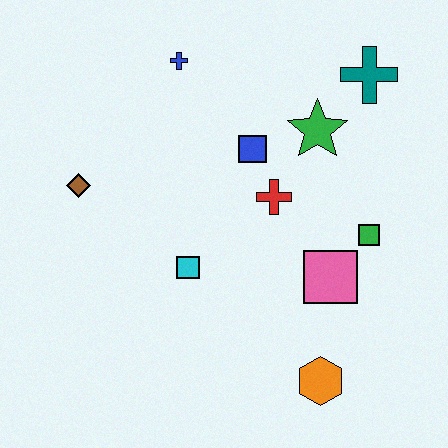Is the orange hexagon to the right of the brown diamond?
Yes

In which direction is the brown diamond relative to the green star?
The brown diamond is to the left of the green star.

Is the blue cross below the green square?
No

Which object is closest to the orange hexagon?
The pink square is closest to the orange hexagon.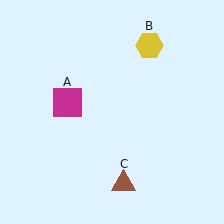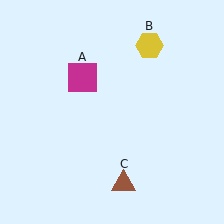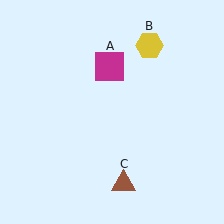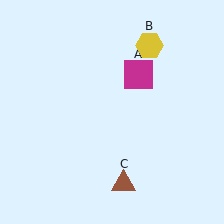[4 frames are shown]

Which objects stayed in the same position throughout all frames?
Yellow hexagon (object B) and brown triangle (object C) remained stationary.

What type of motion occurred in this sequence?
The magenta square (object A) rotated clockwise around the center of the scene.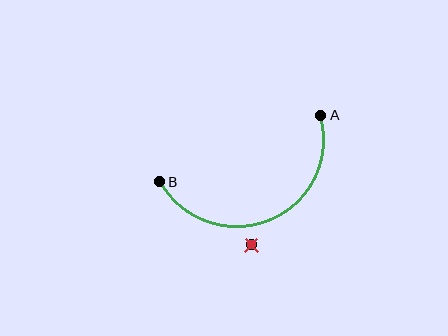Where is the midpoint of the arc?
The arc midpoint is the point on the curve farthest from the straight line joining A and B. It sits below that line.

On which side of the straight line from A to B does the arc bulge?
The arc bulges below the straight line connecting A and B.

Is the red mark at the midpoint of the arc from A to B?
No — the red mark does not lie on the arc at all. It sits slightly outside the curve.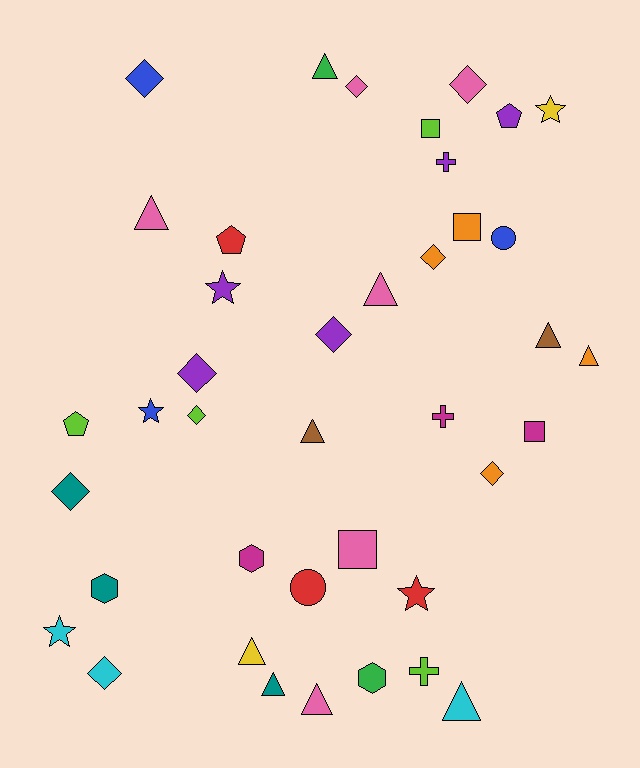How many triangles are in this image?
There are 10 triangles.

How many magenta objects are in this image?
There are 3 magenta objects.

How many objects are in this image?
There are 40 objects.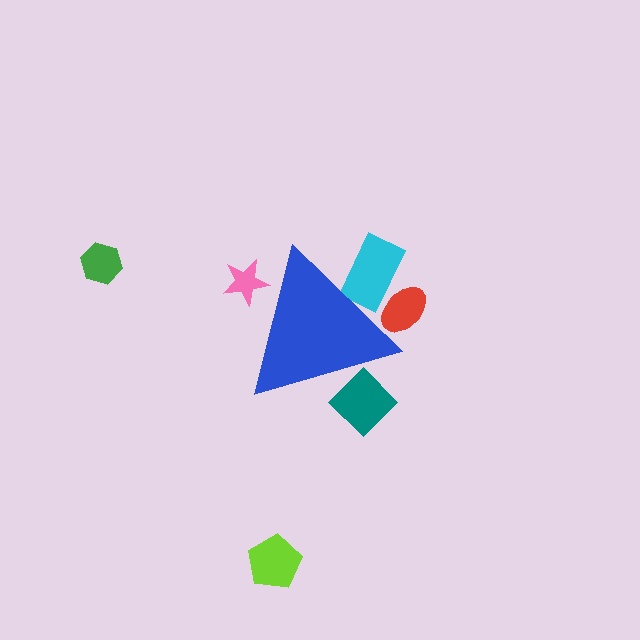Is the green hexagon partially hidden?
No, the green hexagon is fully visible.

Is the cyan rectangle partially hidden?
Yes, the cyan rectangle is partially hidden behind the blue triangle.